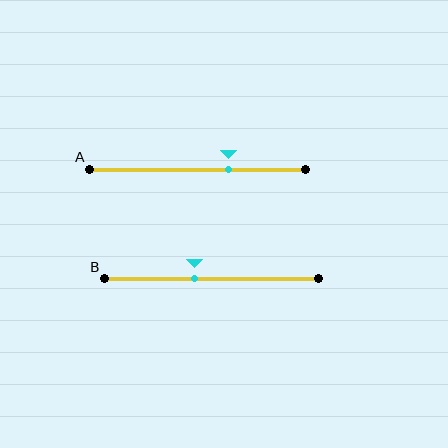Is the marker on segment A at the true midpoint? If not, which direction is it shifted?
No, the marker on segment A is shifted to the right by about 14% of the segment length.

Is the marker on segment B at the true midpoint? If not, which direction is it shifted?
No, the marker on segment B is shifted to the left by about 8% of the segment length.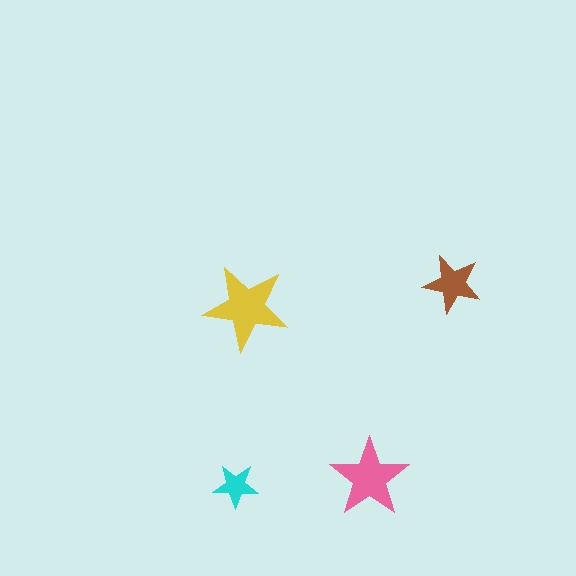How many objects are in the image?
There are 4 objects in the image.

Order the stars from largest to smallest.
the yellow one, the pink one, the brown one, the cyan one.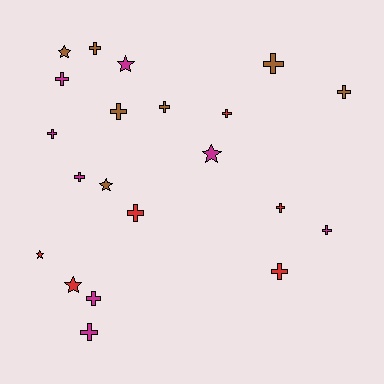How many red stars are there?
There are 2 red stars.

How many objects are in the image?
There are 21 objects.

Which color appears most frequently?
Magenta, with 8 objects.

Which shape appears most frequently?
Cross, with 15 objects.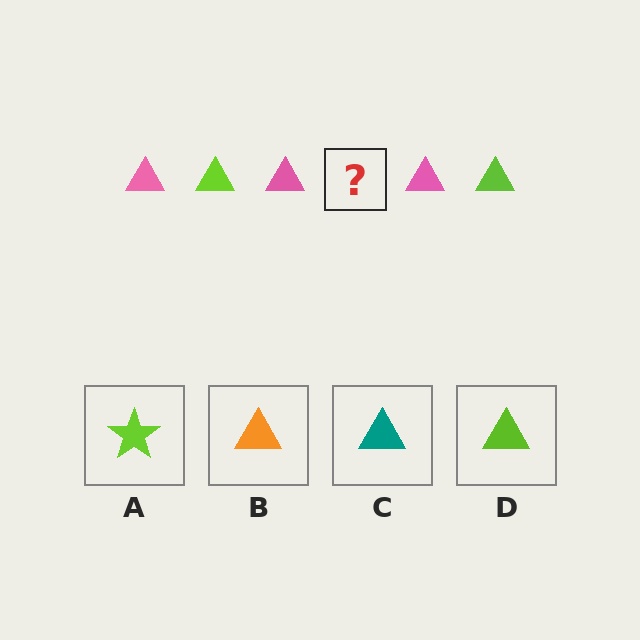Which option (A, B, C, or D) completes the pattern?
D.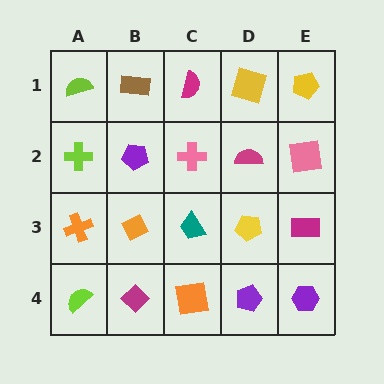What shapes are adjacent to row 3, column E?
A pink square (row 2, column E), a purple hexagon (row 4, column E), a yellow pentagon (row 3, column D).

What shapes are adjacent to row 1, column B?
A purple pentagon (row 2, column B), a lime semicircle (row 1, column A), a magenta semicircle (row 1, column C).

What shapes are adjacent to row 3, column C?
A pink cross (row 2, column C), an orange square (row 4, column C), an orange diamond (row 3, column B), a yellow pentagon (row 3, column D).